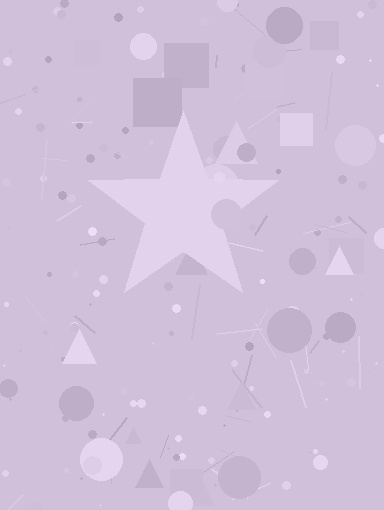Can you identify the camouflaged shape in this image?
The camouflaged shape is a star.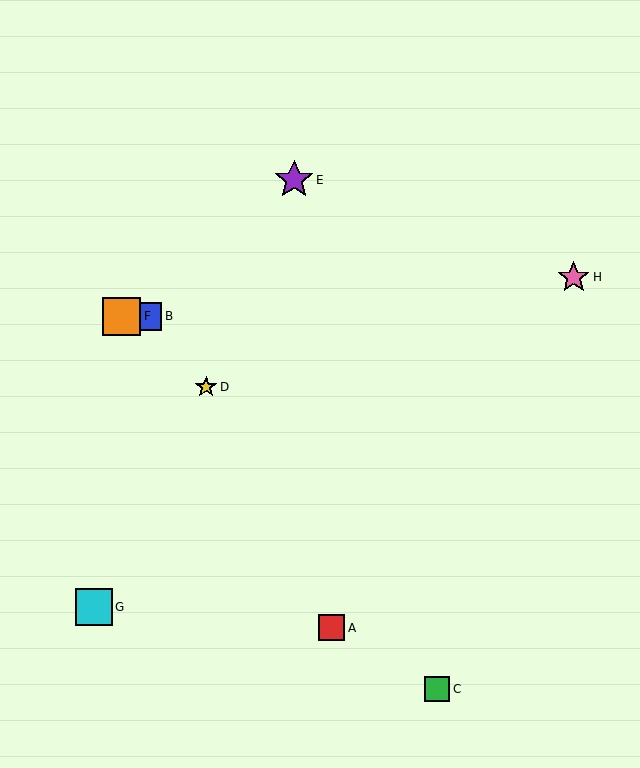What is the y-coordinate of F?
Object F is at y≈316.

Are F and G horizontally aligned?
No, F is at y≈316 and G is at y≈607.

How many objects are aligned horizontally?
2 objects (B, F) are aligned horizontally.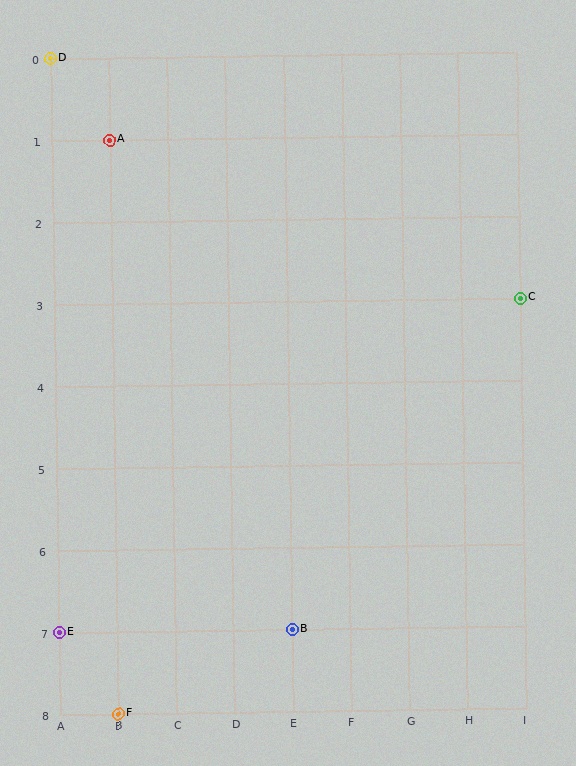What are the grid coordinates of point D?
Point D is at grid coordinates (A, 0).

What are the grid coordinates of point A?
Point A is at grid coordinates (B, 1).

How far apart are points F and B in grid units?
Points F and B are 3 columns and 1 row apart (about 3.2 grid units diagonally).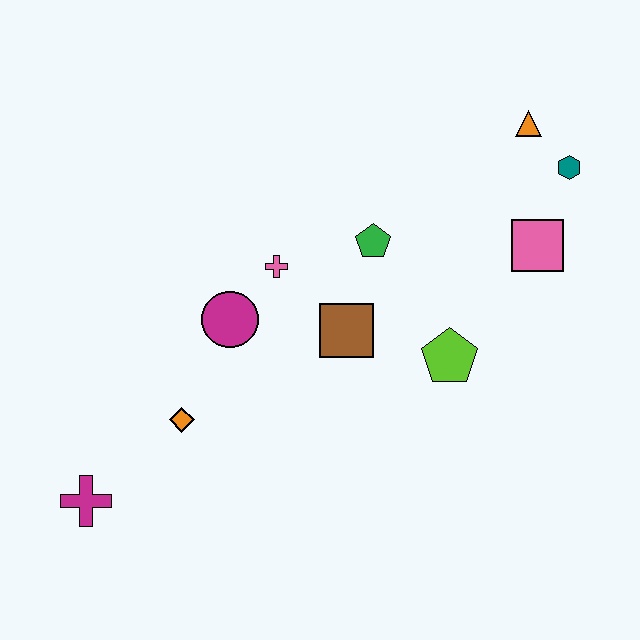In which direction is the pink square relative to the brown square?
The pink square is to the right of the brown square.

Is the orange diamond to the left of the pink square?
Yes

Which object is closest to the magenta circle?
The pink cross is closest to the magenta circle.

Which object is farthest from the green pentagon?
The magenta cross is farthest from the green pentagon.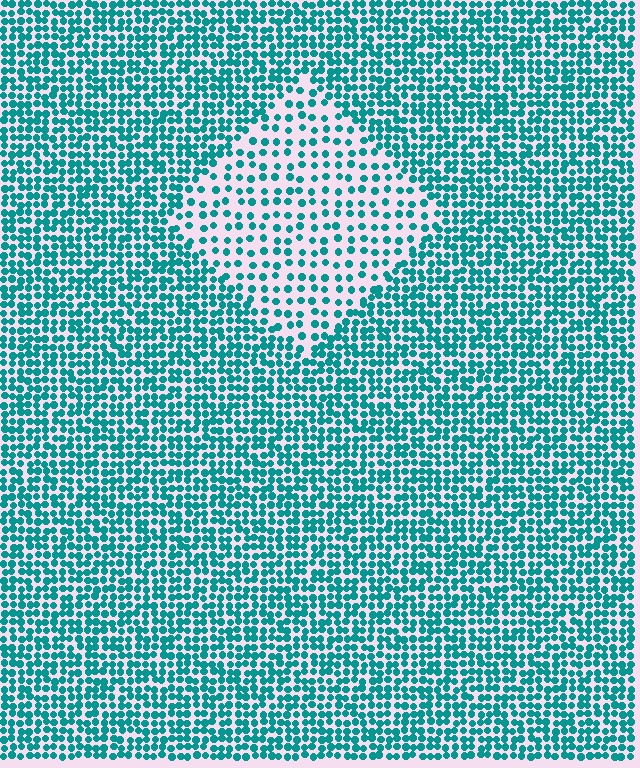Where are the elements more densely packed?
The elements are more densely packed outside the diamond boundary.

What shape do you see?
I see a diamond.